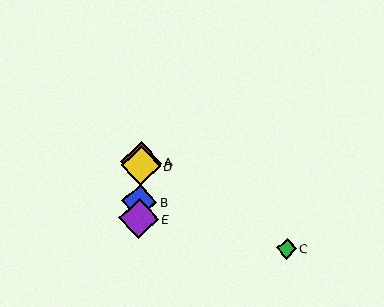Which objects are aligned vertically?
Objects A, B, D, E are aligned vertically.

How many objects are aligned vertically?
4 objects (A, B, D, E) are aligned vertically.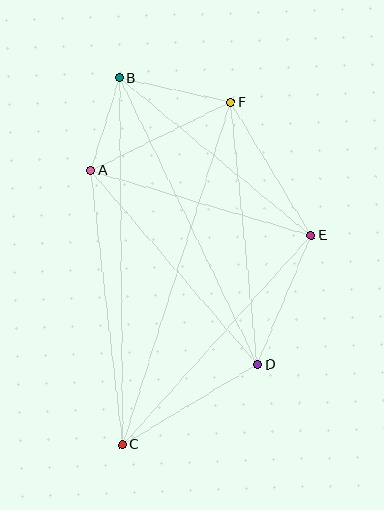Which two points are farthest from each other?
Points B and C are farthest from each other.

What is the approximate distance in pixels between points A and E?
The distance between A and E is approximately 230 pixels.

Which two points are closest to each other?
Points A and B are closest to each other.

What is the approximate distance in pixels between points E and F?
The distance between E and F is approximately 155 pixels.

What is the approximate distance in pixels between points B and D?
The distance between B and D is approximately 318 pixels.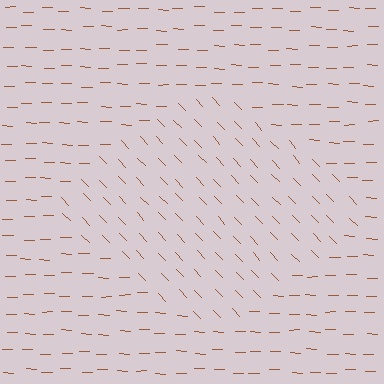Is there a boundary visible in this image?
Yes, there is a texture boundary formed by a change in line orientation.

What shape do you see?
I see a diamond.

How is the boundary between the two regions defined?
The boundary is defined purely by a change in line orientation (approximately 45 degrees difference). All lines are the same color and thickness.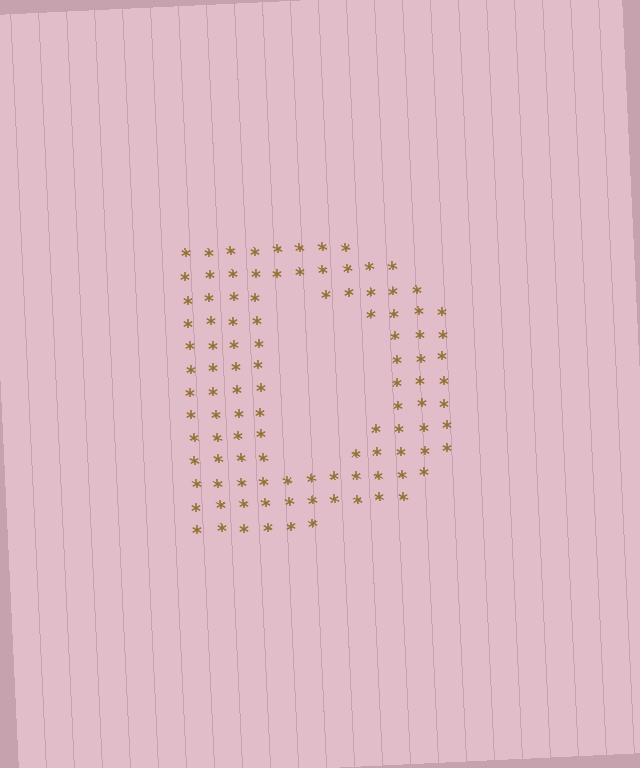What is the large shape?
The large shape is the letter D.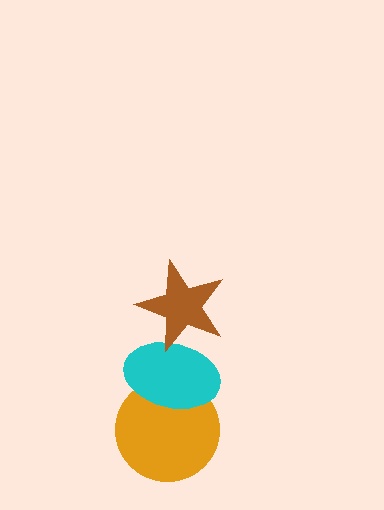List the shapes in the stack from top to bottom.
From top to bottom: the brown star, the cyan ellipse, the orange circle.